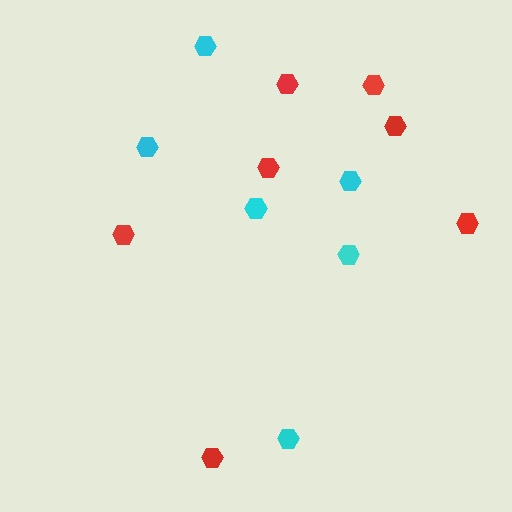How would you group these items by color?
There are 2 groups: one group of red hexagons (7) and one group of cyan hexagons (6).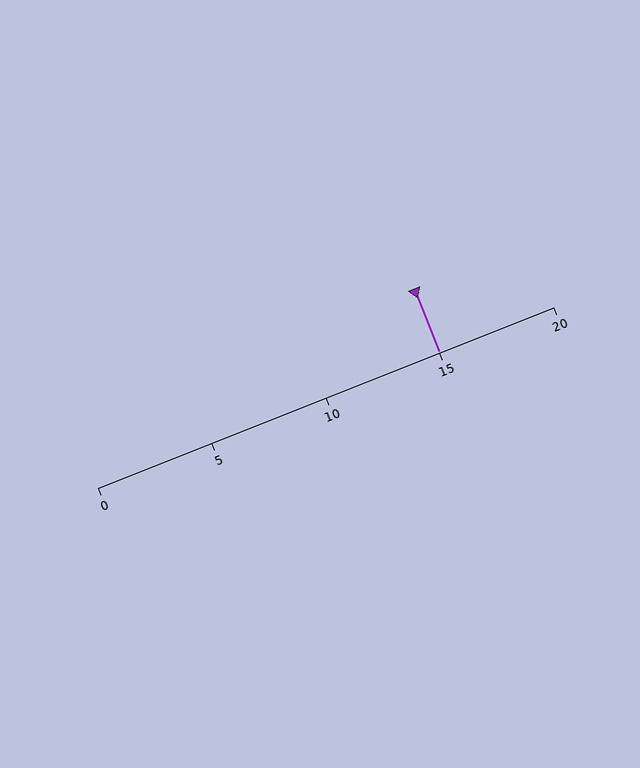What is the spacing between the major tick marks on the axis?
The major ticks are spaced 5 apart.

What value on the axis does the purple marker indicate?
The marker indicates approximately 15.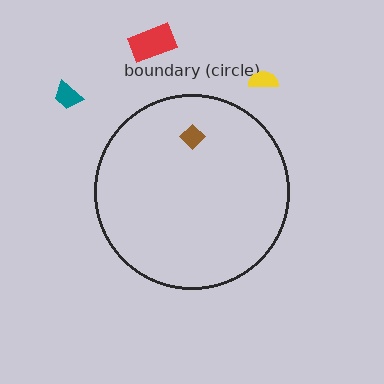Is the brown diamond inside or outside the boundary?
Inside.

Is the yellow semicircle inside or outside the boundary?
Outside.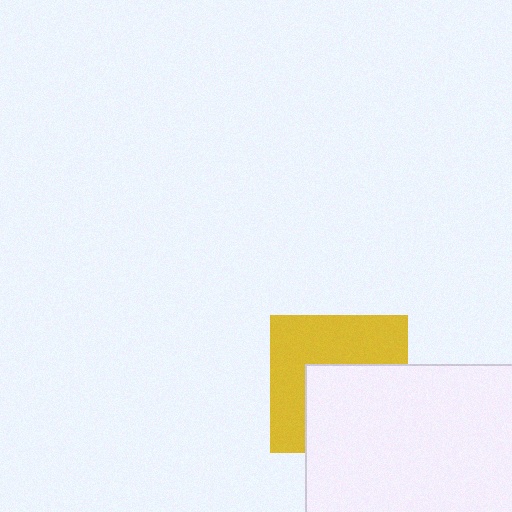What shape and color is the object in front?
The object in front is a white rectangle.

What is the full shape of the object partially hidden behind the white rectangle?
The partially hidden object is a yellow square.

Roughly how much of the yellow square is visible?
About half of it is visible (roughly 52%).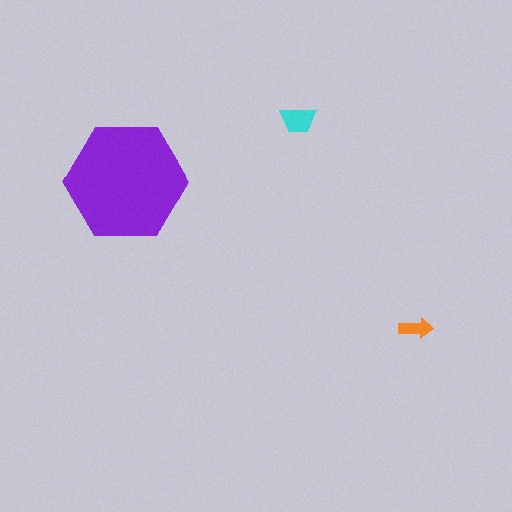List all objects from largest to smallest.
The purple hexagon, the cyan trapezoid, the orange arrow.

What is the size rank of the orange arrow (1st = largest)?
3rd.